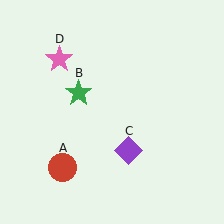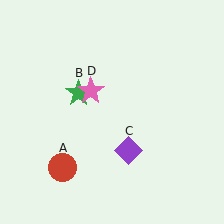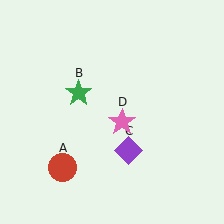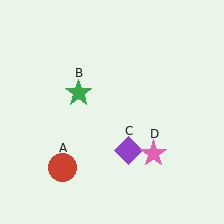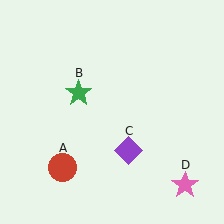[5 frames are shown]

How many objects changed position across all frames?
1 object changed position: pink star (object D).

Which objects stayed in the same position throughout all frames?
Red circle (object A) and green star (object B) and purple diamond (object C) remained stationary.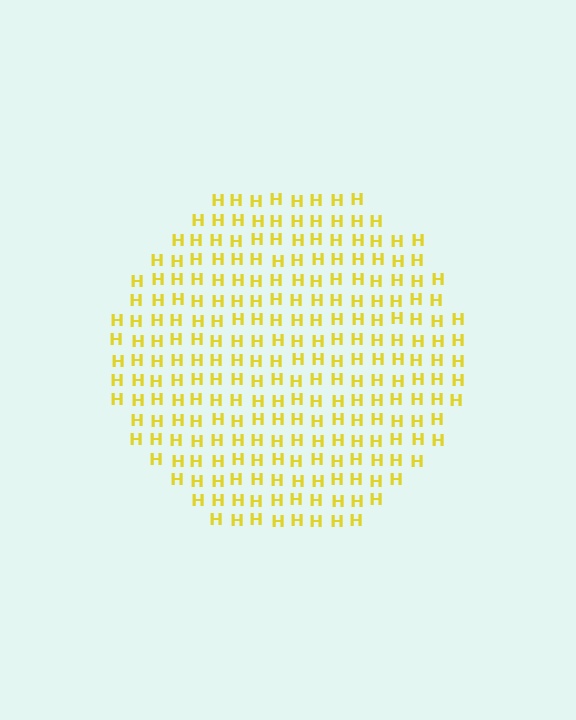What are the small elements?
The small elements are letter H's.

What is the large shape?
The large shape is a circle.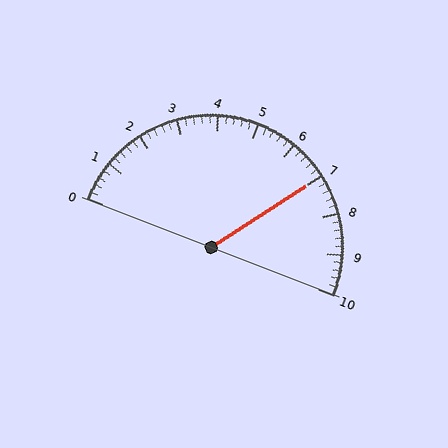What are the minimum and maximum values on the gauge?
The gauge ranges from 0 to 10.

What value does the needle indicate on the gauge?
The needle indicates approximately 7.0.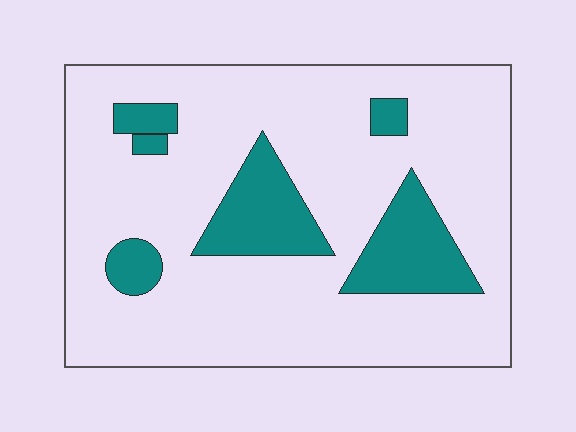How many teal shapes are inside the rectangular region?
6.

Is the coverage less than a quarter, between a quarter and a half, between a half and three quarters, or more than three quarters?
Less than a quarter.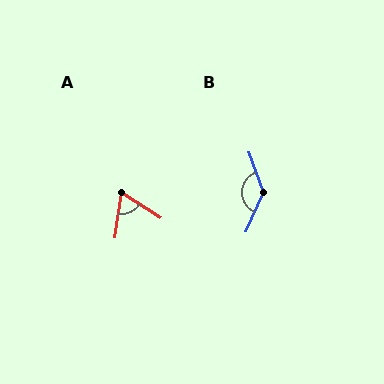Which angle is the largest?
B, at approximately 136 degrees.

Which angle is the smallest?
A, at approximately 66 degrees.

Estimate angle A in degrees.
Approximately 66 degrees.